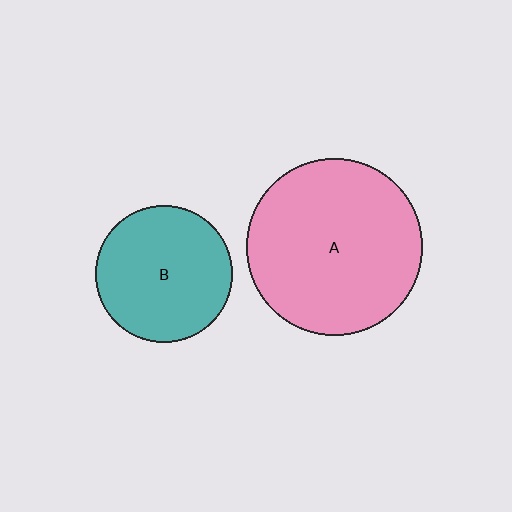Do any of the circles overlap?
No, none of the circles overlap.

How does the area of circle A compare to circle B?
Approximately 1.6 times.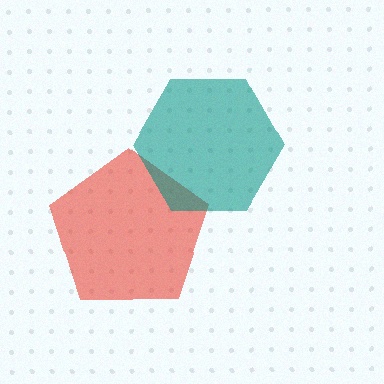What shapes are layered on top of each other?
The layered shapes are: a red pentagon, a teal hexagon.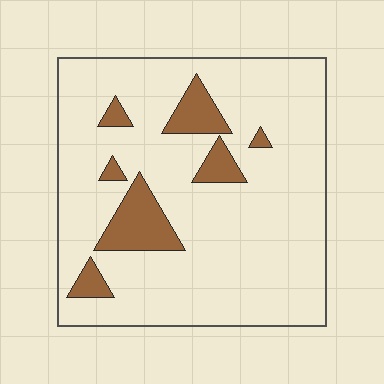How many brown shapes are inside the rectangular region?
7.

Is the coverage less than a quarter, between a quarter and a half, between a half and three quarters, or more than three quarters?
Less than a quarter.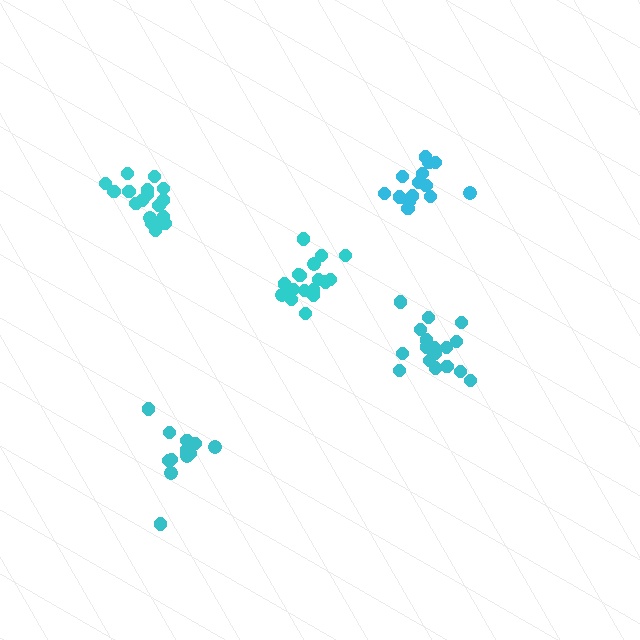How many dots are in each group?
Group 1: 18 dots, Group 2: 14 dots, Group 3: 13 dots, Group 4: 18 dots, Group 5: 17 dots (80 total).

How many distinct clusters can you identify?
There are 5 distinct clusters.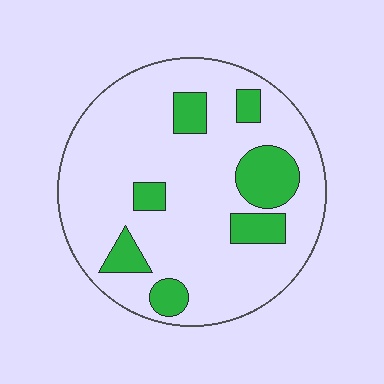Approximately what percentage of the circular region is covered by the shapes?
Approximately 20%.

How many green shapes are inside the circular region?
7.